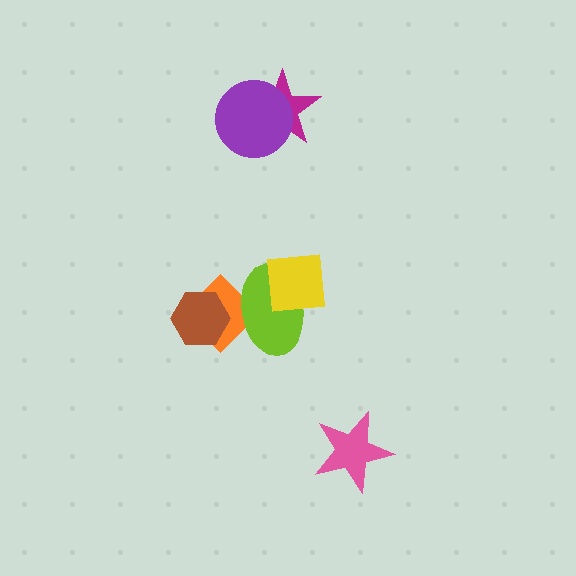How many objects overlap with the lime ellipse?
2 objects overlap with the lime ellipse.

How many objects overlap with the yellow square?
1 object overlaps with the yellow square.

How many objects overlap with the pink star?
0 objects overlap with the pink star.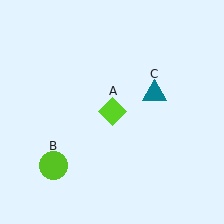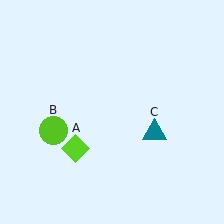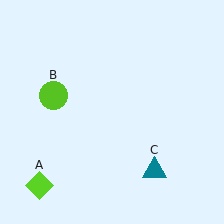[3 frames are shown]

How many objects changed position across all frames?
3 objects changed position: lime diamond (object A), lime circle (object B), teal triangle (object C).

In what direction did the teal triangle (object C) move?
The teal triangle (object C) moved down.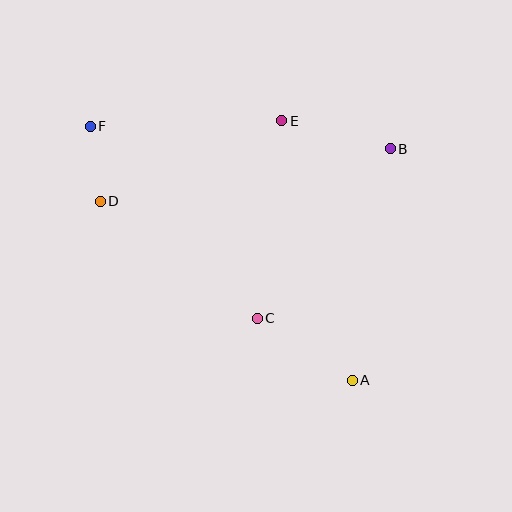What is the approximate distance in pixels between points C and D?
The distance between C and D is approximately 196 pixels.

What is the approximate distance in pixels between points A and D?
The distance between A and D is approximately 309 pixels.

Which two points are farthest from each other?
Points A and F are farthest from each other.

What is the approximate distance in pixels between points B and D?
The distance between B and D is approximately 295 pixels.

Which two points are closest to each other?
Points D and F are closest to each other.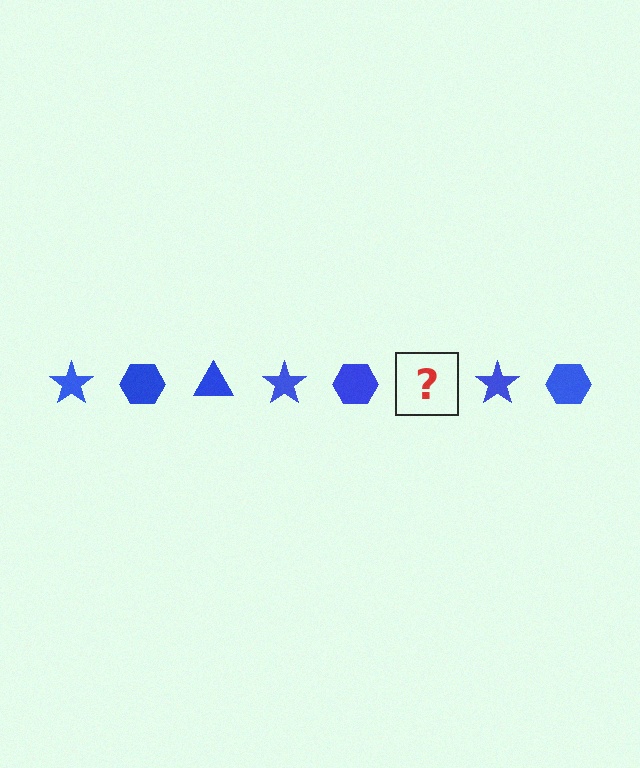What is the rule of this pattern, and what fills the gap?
The rule is that the pattern cycles through star, hexagon, triangle shapes in blue. The gap should be filled with a blue triangle.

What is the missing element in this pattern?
The missing element is a blue triangle.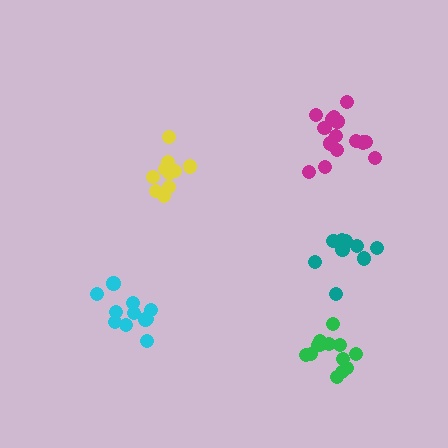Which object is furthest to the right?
The teal cluster is rightmost.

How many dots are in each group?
Group 1: 11 dots, Group 2: 15 dots, Group 3: 10 dots, Group 4: 13 dots, Group 5: 9 dots (58 total).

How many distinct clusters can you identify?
There are 5 distinct clusters.